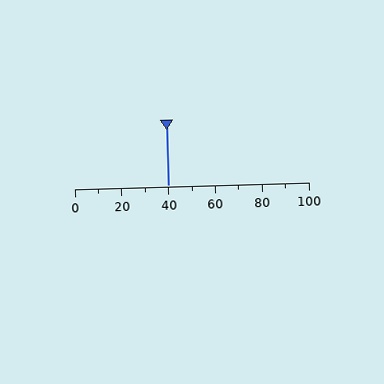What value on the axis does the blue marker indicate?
The marker indicates approximately 40.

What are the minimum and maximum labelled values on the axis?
The axis runs from 0 to 100.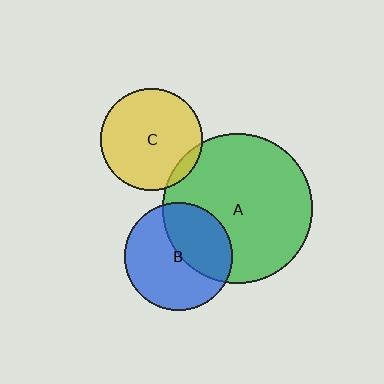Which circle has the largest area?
Circle A (green).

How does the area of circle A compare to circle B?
Approximately 1.9 times.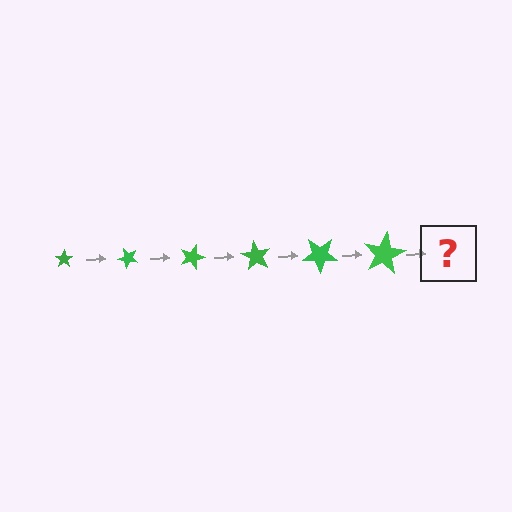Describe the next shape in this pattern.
It should be a star, larger than the previous one and rotated 270 degrees from the start.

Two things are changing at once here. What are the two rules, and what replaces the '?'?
The two rules are that the star grows larger each step and it rotates 45 degrees each step. The '?' should be a star, larger than the previous one and rotated 270 degrees from the start.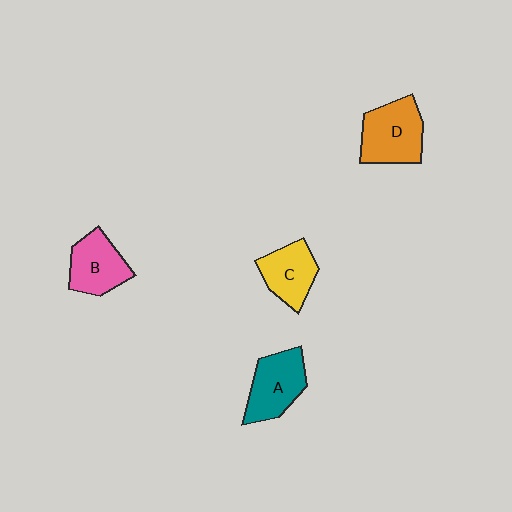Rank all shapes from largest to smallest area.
From largest to smallest: D (orange), A (teal), B (pink), C (yellow).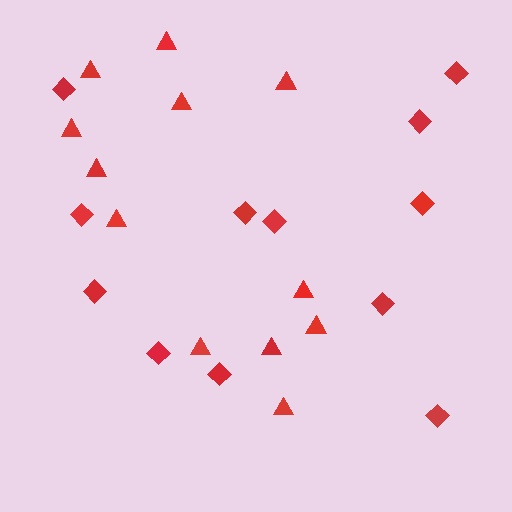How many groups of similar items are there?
There are 2 groups: one group of diamonds (12) and one group of triangles (12).